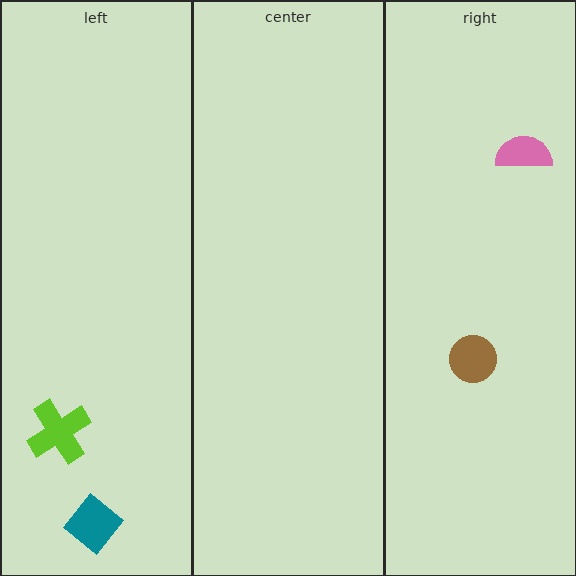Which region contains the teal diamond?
The left region.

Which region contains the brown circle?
The right region.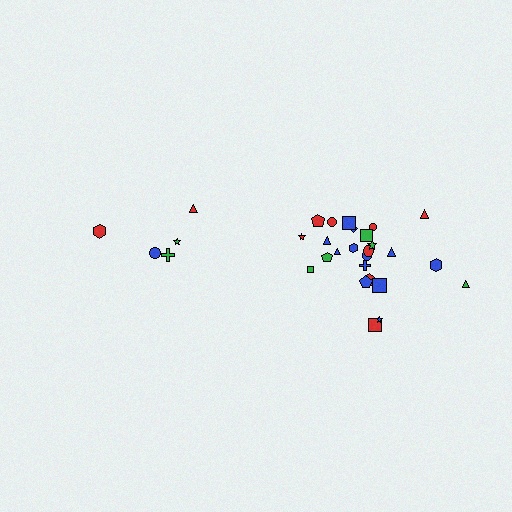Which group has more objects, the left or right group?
The right group.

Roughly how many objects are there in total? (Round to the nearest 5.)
Roughly 30 objects in total.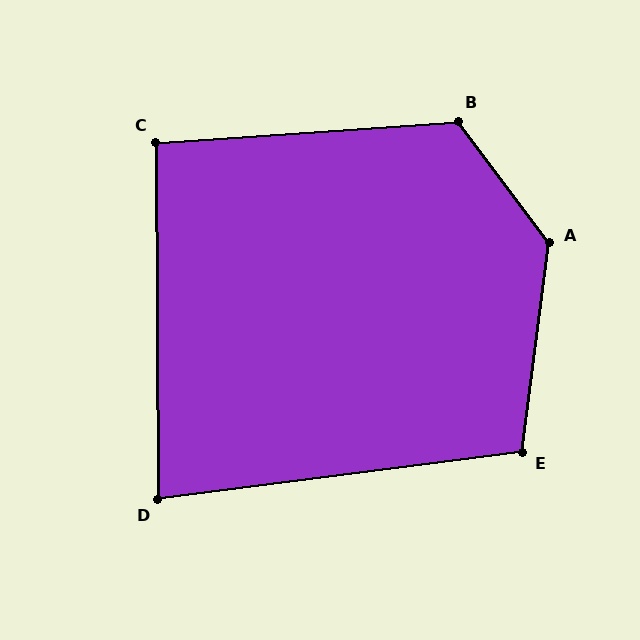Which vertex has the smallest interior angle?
D, at approximately 83 degrees.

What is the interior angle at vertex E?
Approximately 105 degrees (obtuse).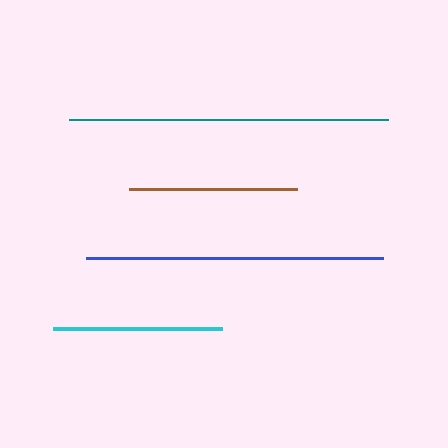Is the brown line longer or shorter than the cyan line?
The cyan line is longer than the brown line.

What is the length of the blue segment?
The blue segment is approximately 296 pixels long.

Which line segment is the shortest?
The brown line is the shortest at approximately 167 pixels.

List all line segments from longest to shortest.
From longest to shortest: teal, blue, cyan, brown.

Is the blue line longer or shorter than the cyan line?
The blue line is longer than the cyan line.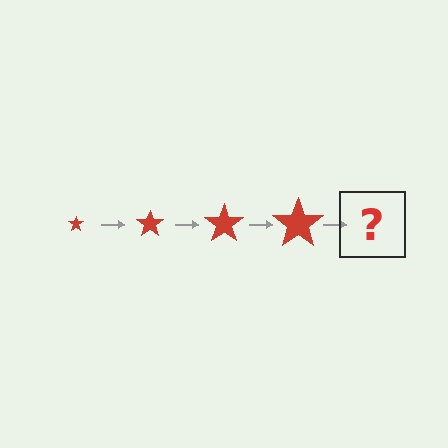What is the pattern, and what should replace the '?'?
The pattern is that the star gets progressively larger each step. The '?' should be a red star, larger than the previous one.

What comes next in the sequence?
The next element should be a red star, larger than the previous one.